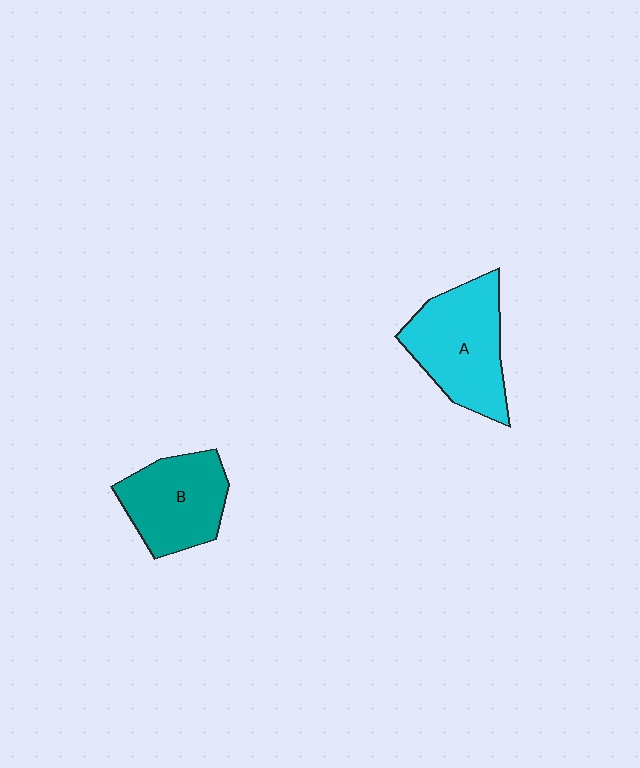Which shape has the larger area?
Shape A (cyan).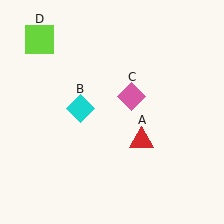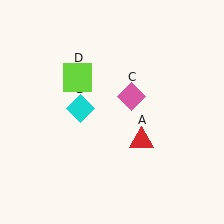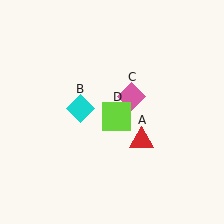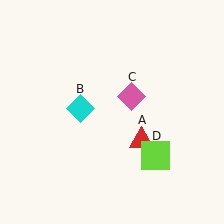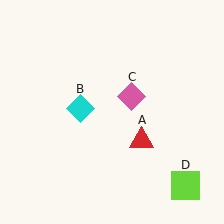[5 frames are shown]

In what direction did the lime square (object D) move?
The lime square (object D) moved down and to the right.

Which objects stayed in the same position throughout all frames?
Red triangle (object A) and cyan diamond (object B) and pink diamond (object C) remained stationary.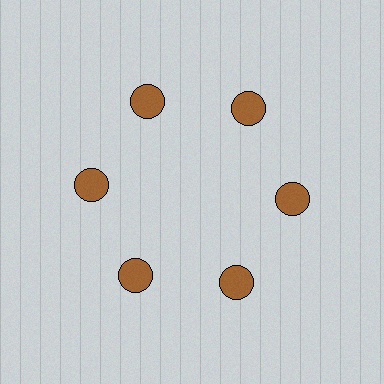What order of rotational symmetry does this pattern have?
This pattern has 6-fold rotational symmetry.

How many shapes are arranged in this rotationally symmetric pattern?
There are 6 shapes, arranged in 6 groups of 1.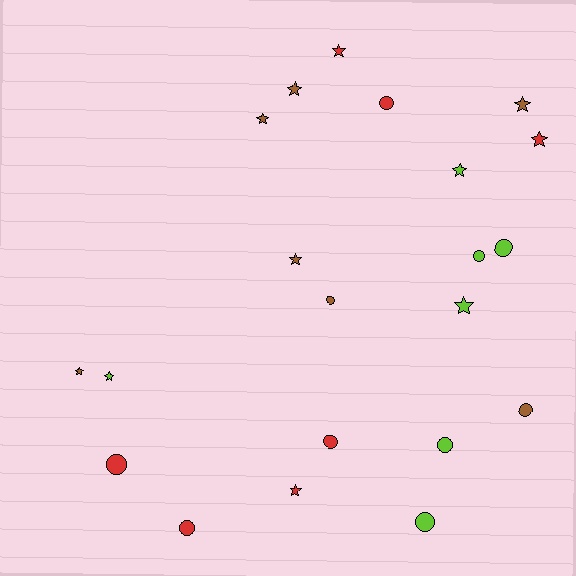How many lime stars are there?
There are 3 lime stars.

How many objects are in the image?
There are 21 objects.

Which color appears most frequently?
Lime, with 7 objects.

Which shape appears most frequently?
Star, with 11 objects.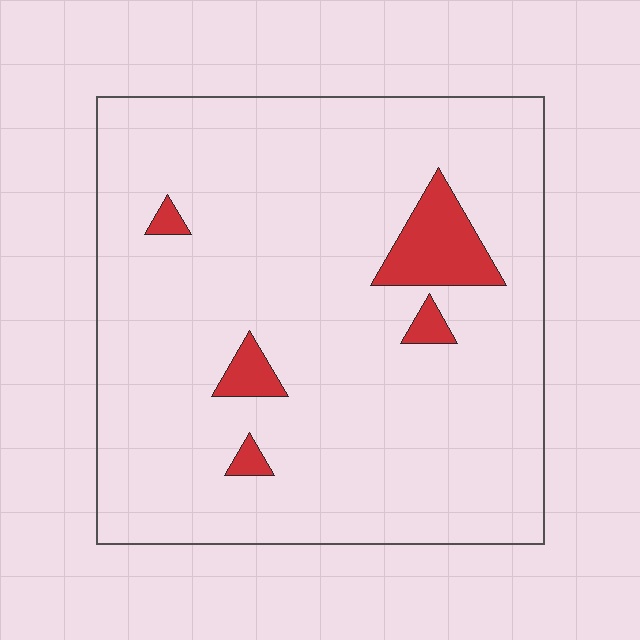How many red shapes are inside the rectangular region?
5.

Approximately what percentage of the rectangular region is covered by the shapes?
Approximately 5%.